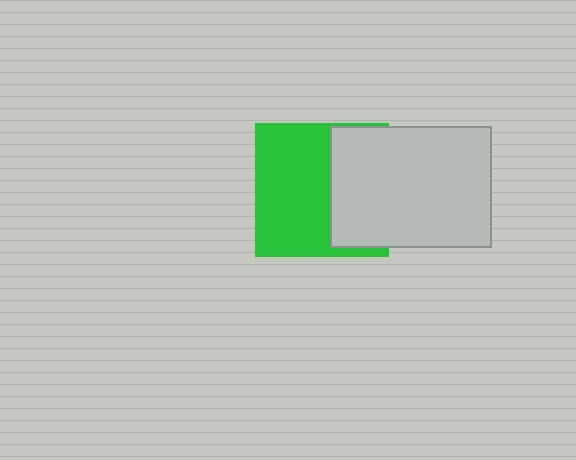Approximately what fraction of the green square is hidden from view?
Roughly 41% of the green square is hidden behind the light gray rectangle.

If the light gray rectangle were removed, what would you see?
You would see the complete green square.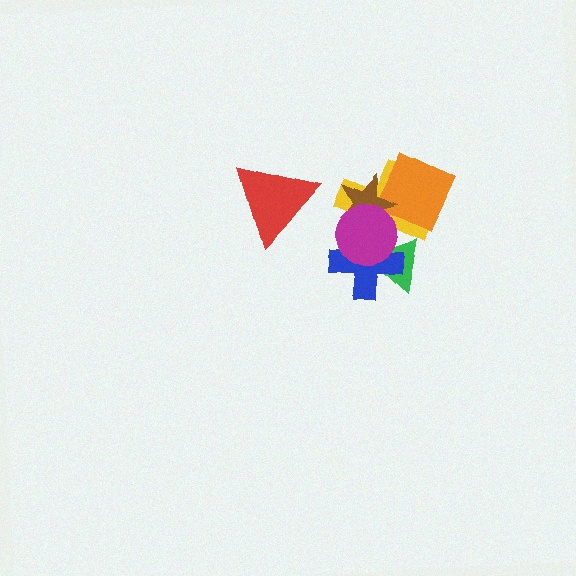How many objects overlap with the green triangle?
3 objects overlap with the green triangle.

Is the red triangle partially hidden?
No, no other shape covers it.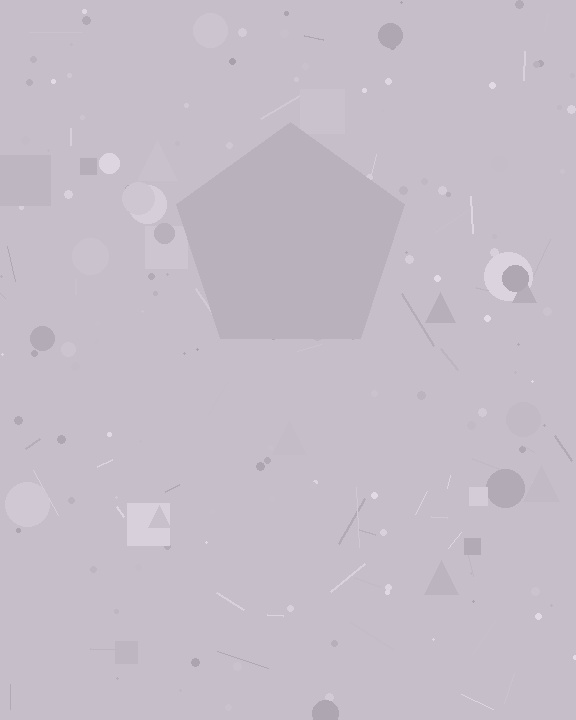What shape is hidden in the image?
A pentagon is hidden in the image.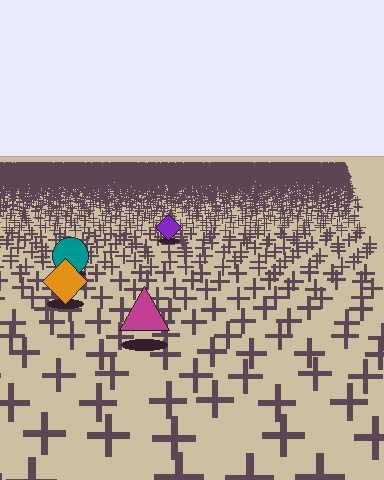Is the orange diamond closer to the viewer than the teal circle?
Yes. The orange diamond is closer — you can tell from the texture gradient: the ground texture is coarser near it.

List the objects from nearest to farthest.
From nearest to farthest: the magenta triangle, the orange diamond, the teal circle, the purple diamond.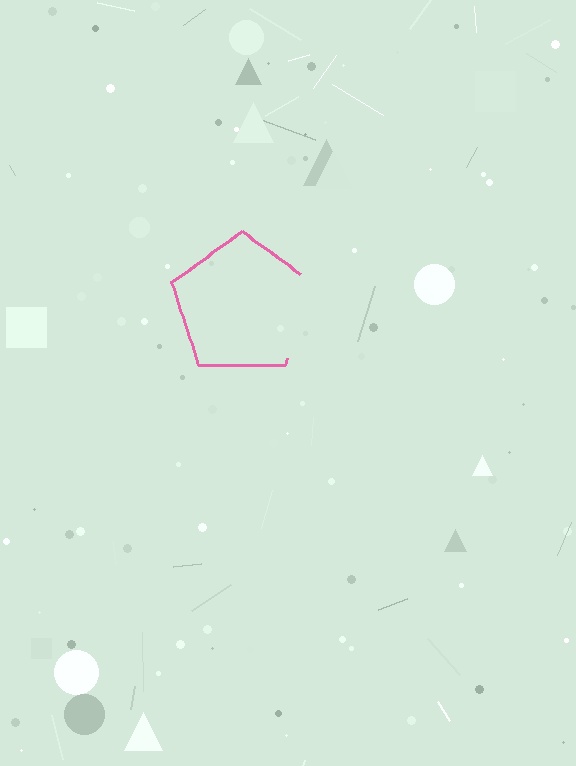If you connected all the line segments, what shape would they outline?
They would outline a pentagon.